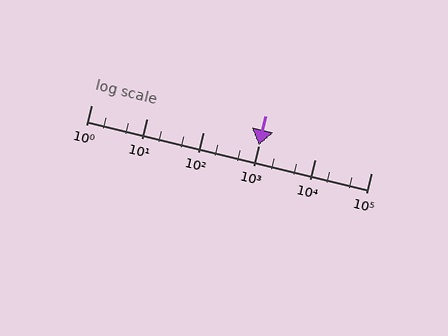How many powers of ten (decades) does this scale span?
The scale spans 5 decades, from 1 to 100000.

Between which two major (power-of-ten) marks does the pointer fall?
The pointer is between 1000 and 10000.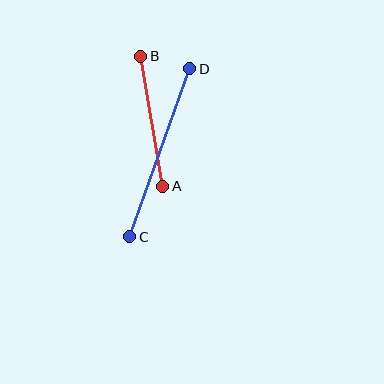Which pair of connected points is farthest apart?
Points C and D are farthest apart.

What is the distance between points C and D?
The distance is approximately 178 pixels.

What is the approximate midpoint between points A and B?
The midpoint is at approximately (152, 121) pixels.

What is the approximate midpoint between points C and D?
The midpoint is at approximately (160, 153) pixels.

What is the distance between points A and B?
The distance is approximately 132 pixels.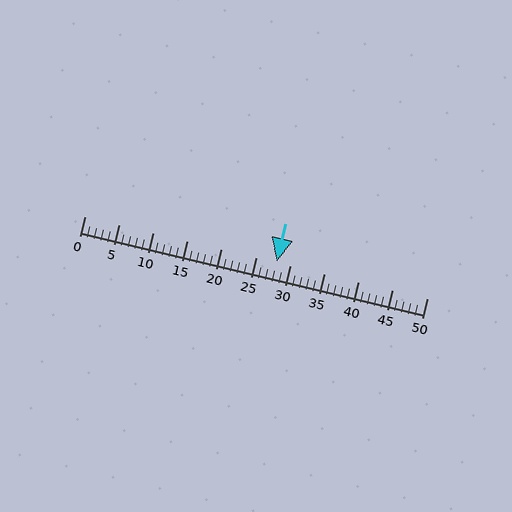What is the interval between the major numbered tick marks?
The major tick marks are spaced 5 units apart.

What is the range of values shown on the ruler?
The ruler shows values from 0 to 50.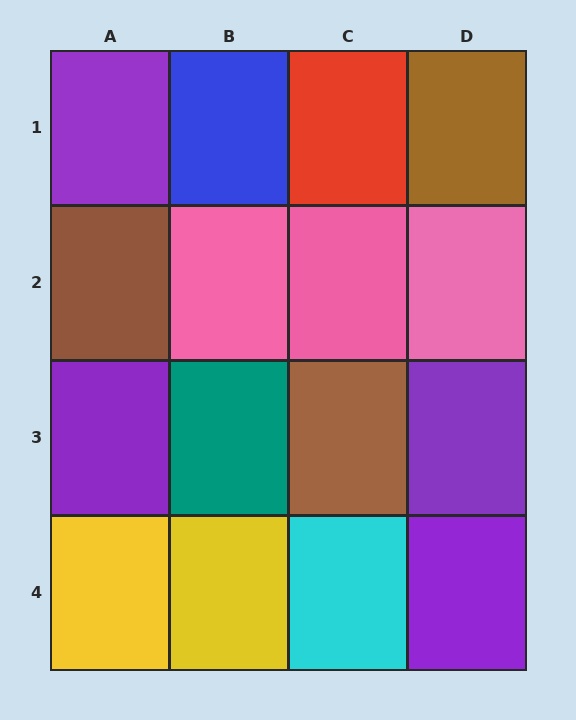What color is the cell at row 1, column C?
Red.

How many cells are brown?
3 cells are brown.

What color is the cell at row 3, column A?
Purple.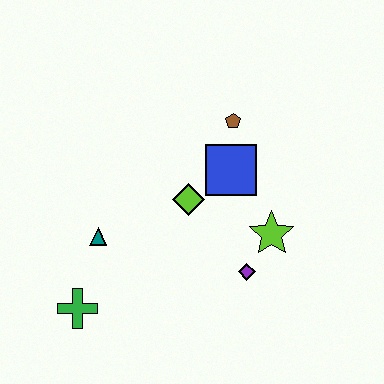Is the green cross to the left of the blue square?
Yes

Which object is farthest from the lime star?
The green cross is farthest from the lime star.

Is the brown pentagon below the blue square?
No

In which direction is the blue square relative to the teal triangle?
The blue square is to the right of the teal triangle.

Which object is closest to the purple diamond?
The lime star is closest to the purple diamond.